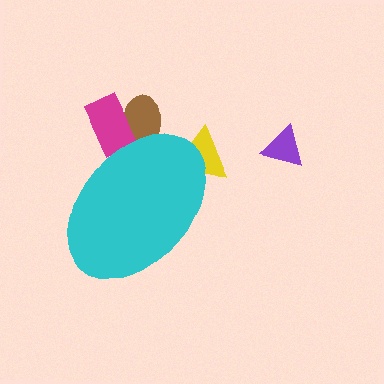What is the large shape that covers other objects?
A cyan ellipse.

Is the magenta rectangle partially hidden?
Yes, the magenta rectangle is partially hidden behind the cyan ellipse.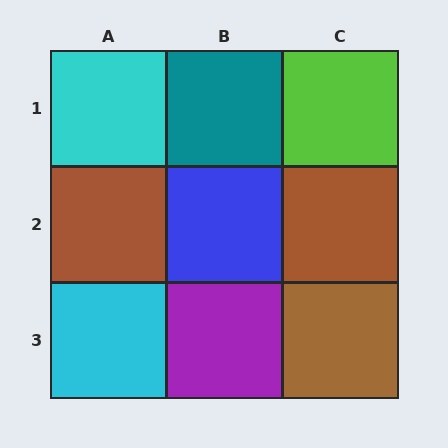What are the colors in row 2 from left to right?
Brown, blue, brown.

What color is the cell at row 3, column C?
Brown.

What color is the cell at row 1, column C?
Lime.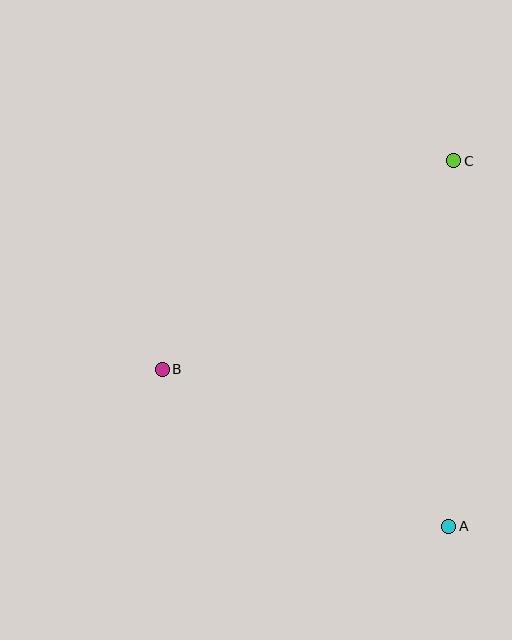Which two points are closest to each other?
Points A and B are closest to each other.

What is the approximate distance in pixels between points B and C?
The distance between B and C is approximately 358 pixels.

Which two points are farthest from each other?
Points A and C are farthest from each other.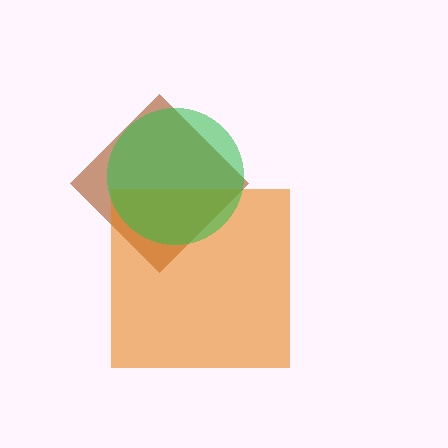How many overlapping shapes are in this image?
There are 3 overlapping shapes in the image.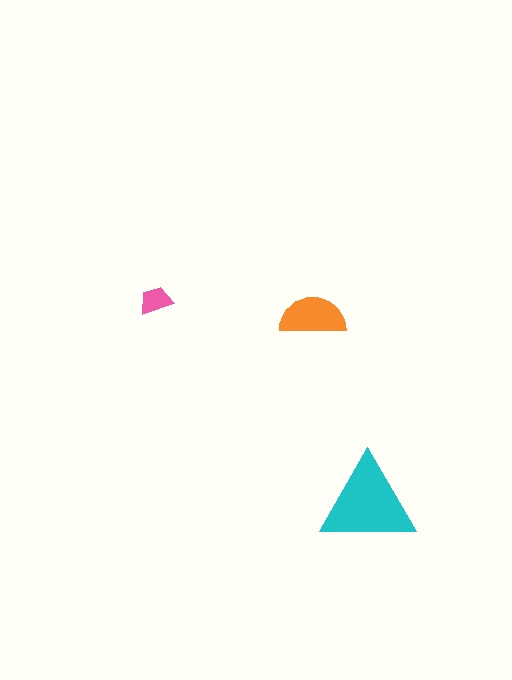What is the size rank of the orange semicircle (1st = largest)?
2nd.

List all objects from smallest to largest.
The pink trapezoid, the orange semicircle, the cyan triangle.